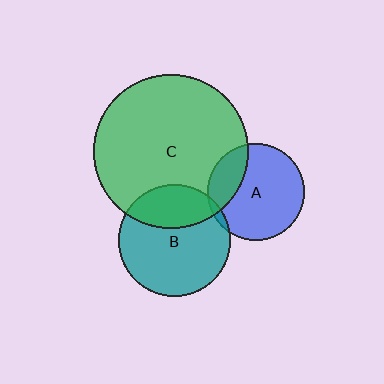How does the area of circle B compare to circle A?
Approximately 1.3 times.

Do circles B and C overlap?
Yes.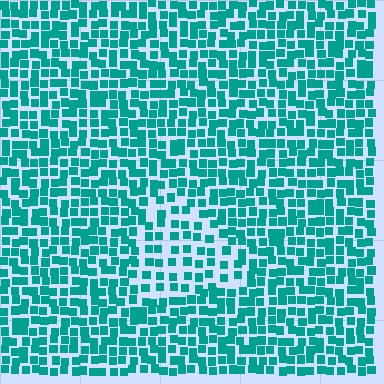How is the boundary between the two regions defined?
The boundary is defined by a change in element density (approximately 1.7x ratio). All elements are the same color, size, and shape.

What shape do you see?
I see a triangle.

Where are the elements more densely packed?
The elements are more densely packed outside the triangle boundary.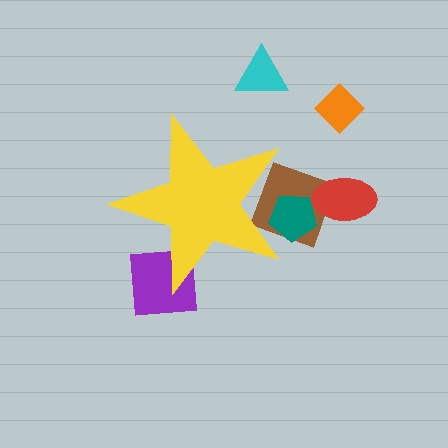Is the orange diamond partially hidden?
No, the orange diamond is fully visible.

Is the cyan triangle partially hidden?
No, the cyan triangle is fully visible.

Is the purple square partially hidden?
Yes, the purple square is partially hidden behind the yellow star.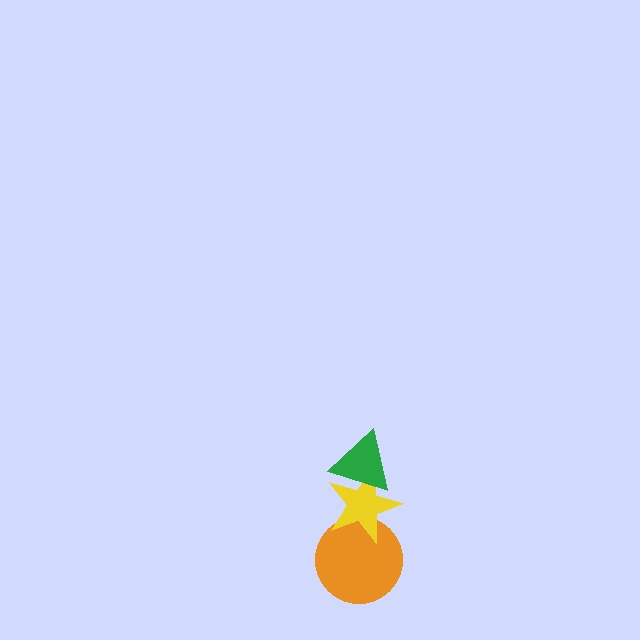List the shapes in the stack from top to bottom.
From top to bottom: the green triangle, the yellow star, the orange circle.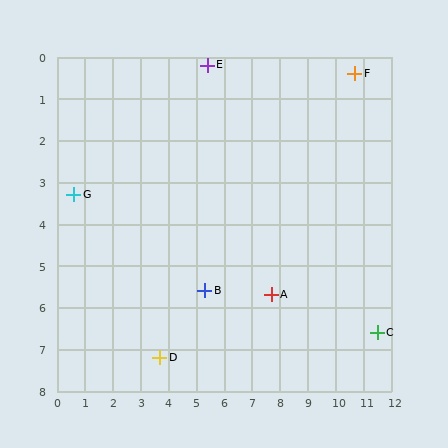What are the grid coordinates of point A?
Point A is at approximately (7.7, 5.7).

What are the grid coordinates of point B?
Point B is at approximately (5.3, 5.6).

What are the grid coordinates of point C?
Point C is at approximately (11.5, 6.6).